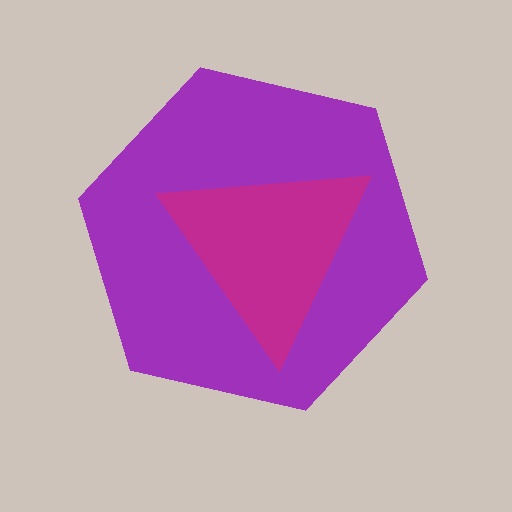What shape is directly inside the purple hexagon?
The magenta triangle.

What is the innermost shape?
The magenta triangle.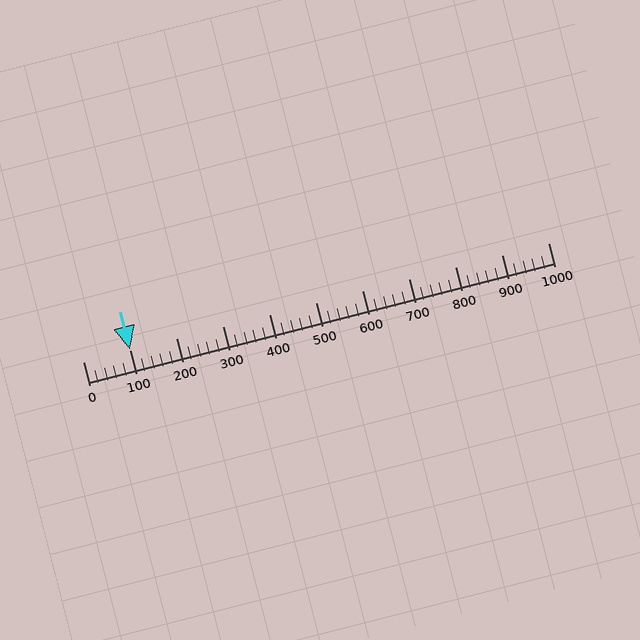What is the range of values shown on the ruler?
The ruler shows values from 0 to 1000.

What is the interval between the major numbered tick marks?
The major tick marks are spaced 100 units apart.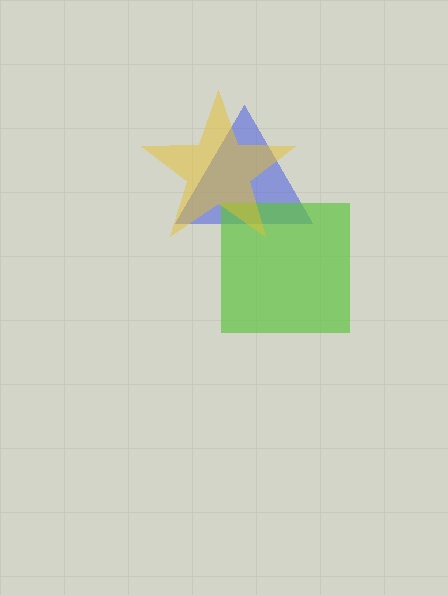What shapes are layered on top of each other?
The layered shapes are: a blue triangle, a lime square, a yellow star.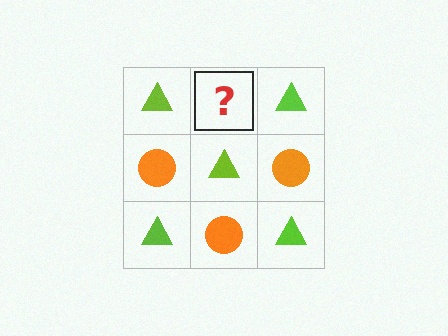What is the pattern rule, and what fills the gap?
The rule is that it alternates lime triangle and orange circle in a checkerboard pattern. The gap should be filled with an orange circle.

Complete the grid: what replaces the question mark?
The question mark should be replaced with an orange circle.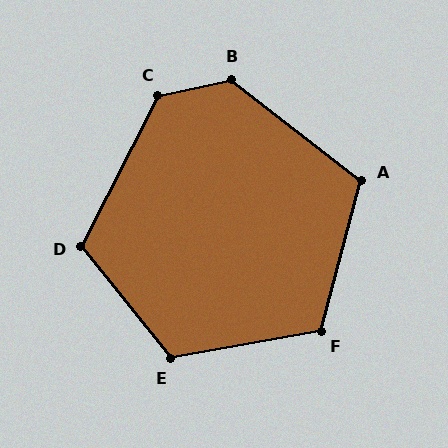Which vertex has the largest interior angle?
B, at approximately 130 degrees.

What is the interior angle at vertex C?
Approximately 129 degrees (obtuse).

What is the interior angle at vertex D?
Approximately 115 degrees (obtuse).